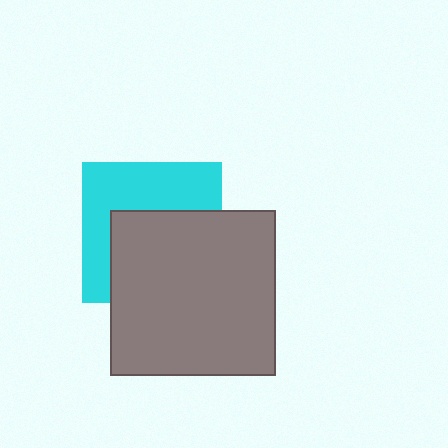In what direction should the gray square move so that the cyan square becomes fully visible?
The gray square should move down. That is the shortest direction to clear the overlap and leave the cyan square fully visible.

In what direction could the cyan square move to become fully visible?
The cyan square could move up. That would shift it out from behind the gray square entirely.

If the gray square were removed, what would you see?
You would see the complete cyan square.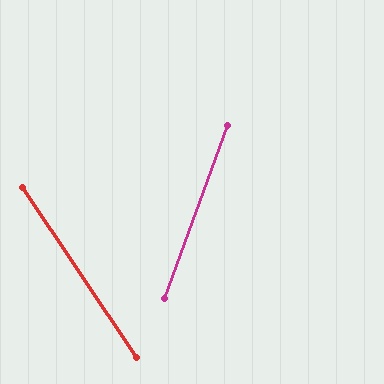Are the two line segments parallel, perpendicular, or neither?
Neither parallel nor perpendicular — they differ by about 54°.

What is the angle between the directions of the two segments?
Approximately 54 degrees.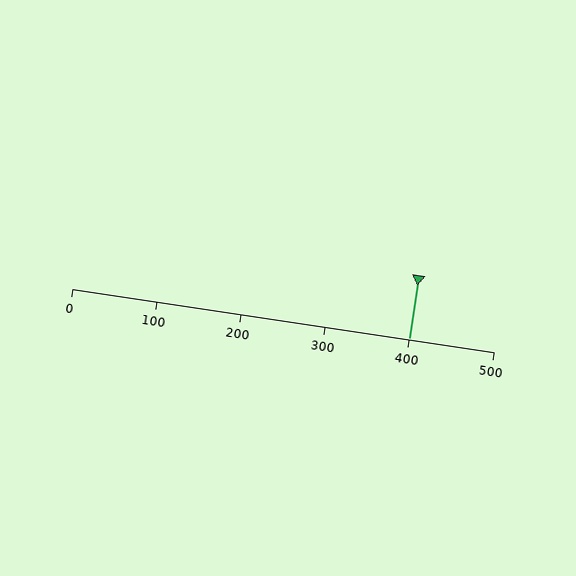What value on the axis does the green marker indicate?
The marker indicates approximately 400.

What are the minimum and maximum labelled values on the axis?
The axis runs from 0 to 500.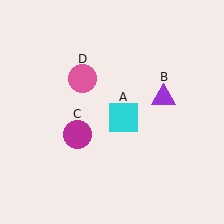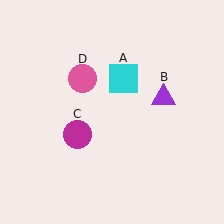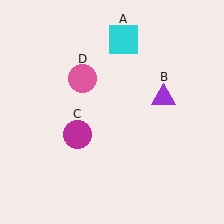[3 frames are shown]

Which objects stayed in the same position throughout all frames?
Purple triangle (object B) and magenta circle (object C) and pink circle (object D) remained stationary.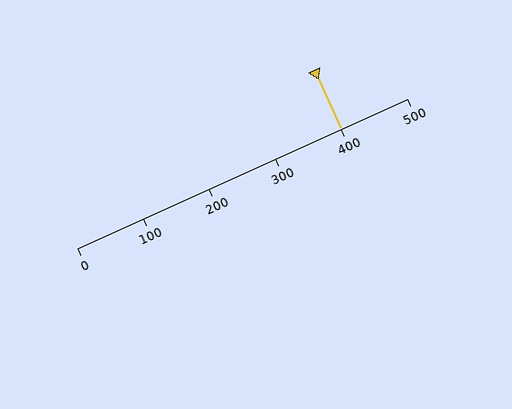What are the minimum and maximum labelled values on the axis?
The axis runs from 0 to 500.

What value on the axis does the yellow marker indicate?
The marker indicates approximately 400.